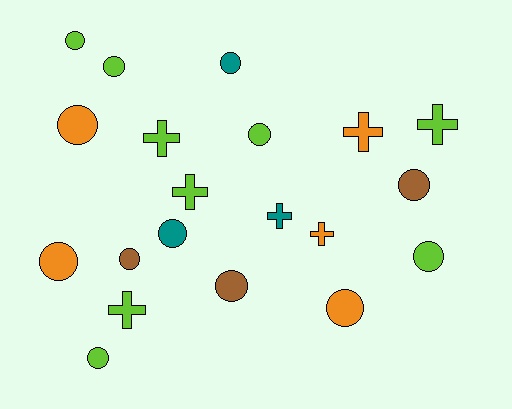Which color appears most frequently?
Lime, with 9 objects.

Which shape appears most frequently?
Circle, with 13 objects.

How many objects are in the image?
There are 20 objects.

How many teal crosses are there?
There is 1 teal cross.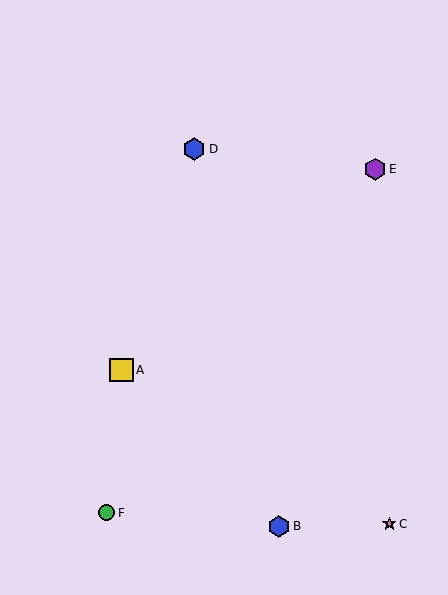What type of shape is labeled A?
Shape A is a yellow square.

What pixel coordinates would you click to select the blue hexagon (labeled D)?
Click at (194, 149) to select the blue hexagon D.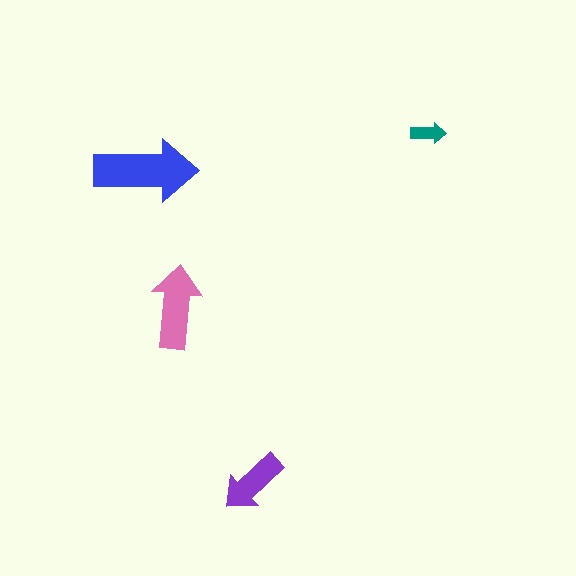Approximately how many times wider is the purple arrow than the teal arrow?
About 2 times wider.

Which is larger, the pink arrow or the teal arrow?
The pink one.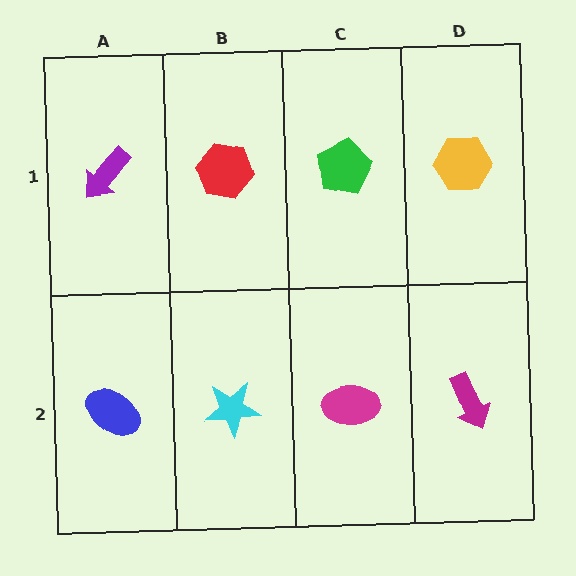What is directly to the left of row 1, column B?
A purple arrow.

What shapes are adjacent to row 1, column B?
A cyan star (row 2, column B), a purple arrow (row 1, column A), a green pentagon (row 1, column C).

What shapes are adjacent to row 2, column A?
A purple arrow (row 1, column A), a cyan star (row 2, column B).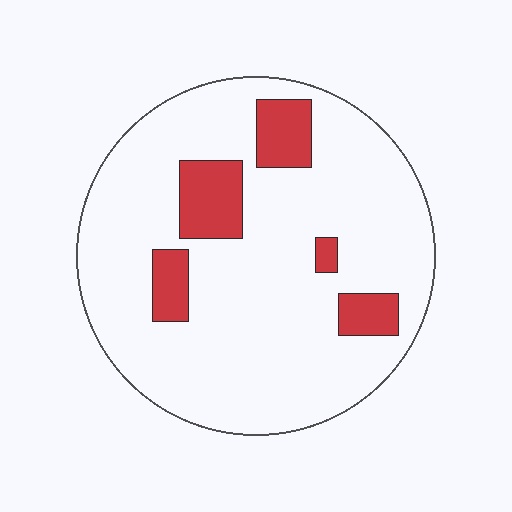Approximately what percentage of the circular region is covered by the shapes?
Approximately 15%.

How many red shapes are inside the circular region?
5.